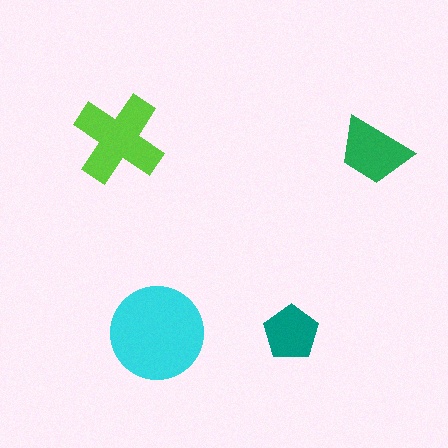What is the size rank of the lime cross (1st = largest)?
2nd.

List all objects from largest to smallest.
The cyan circle, the lime cross, the green trapezoid, the teal pentagon.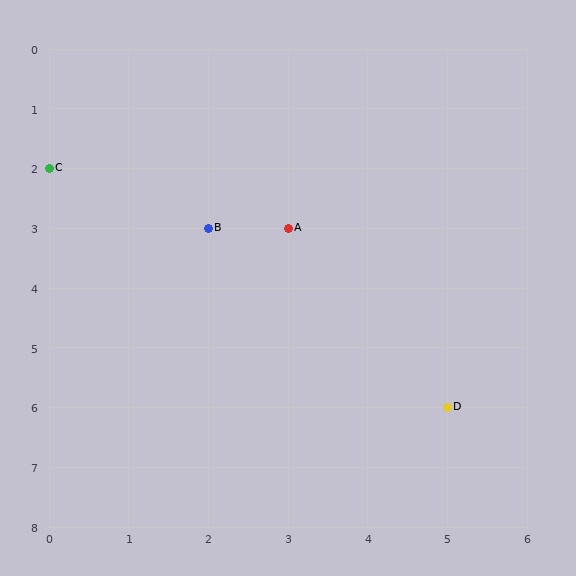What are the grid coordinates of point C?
Point C is at grid coordinates (0, 2).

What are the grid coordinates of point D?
Point D is at grid coordinates (5, 6).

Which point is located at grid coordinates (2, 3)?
Point B is at (2, 3).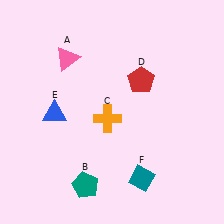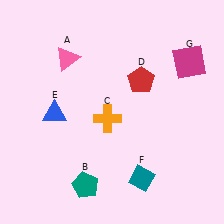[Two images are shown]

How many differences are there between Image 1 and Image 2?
There is 1 difference between the two images.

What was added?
A magenta square (G) was added in Image 2.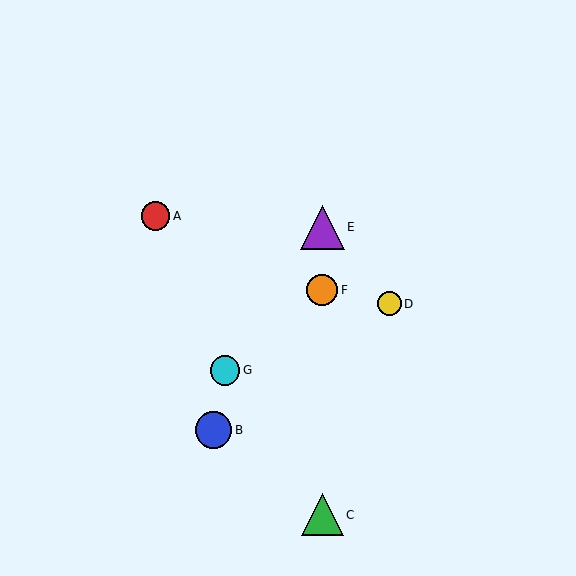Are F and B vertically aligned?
No, F is at x≈322 and B is at x≈214.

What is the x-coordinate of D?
Object D is at x≈389.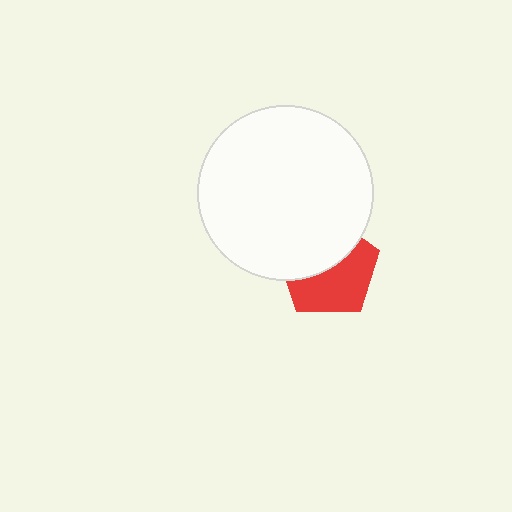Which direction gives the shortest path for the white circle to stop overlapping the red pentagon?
Moving up gives the shortest separation.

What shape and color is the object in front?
The object in front is a white circle.